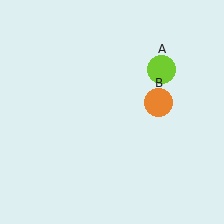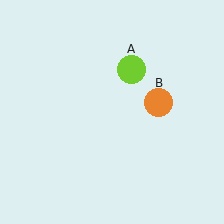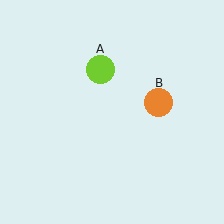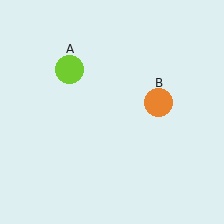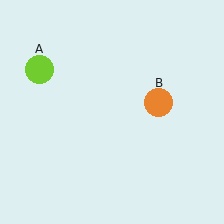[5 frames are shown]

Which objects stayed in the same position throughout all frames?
Orange circle (object B) remained stationary.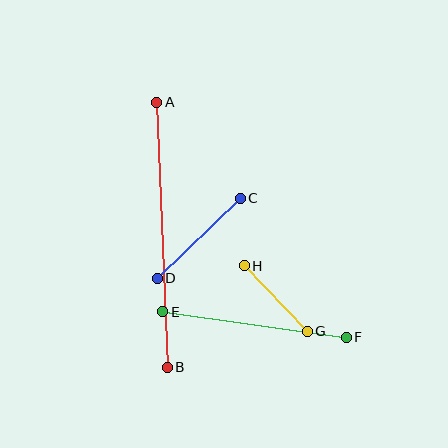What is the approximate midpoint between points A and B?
The midpoint is at approximately (162, 235) pixels.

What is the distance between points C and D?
The distance is approximately 115 pixels.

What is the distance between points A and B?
The distance is approximately 265 pixels.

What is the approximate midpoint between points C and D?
The midpoint is at approximately (199, 238) pixels.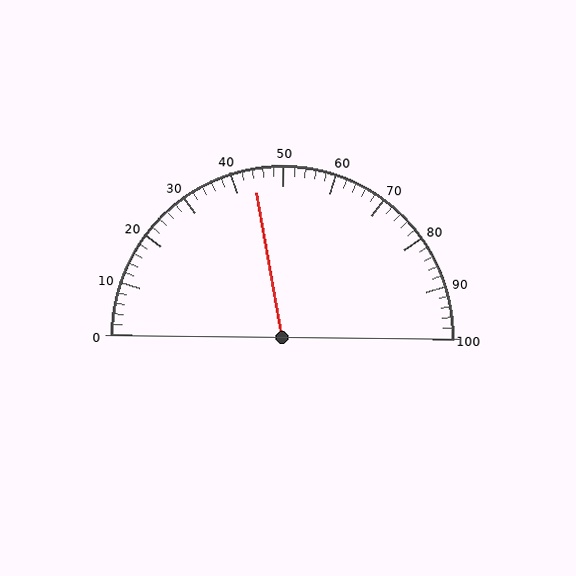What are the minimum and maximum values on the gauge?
The gauge ranges from 0 to 100.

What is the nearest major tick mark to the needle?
The nearest major tick mark is 40.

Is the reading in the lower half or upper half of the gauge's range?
The reading is in the lower half of the range (0 to 100).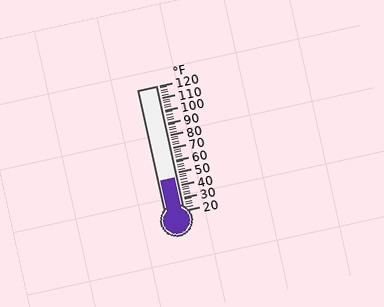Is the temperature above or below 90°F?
The temperature is below 90°F.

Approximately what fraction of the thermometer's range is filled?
The thermometer is filled to approximately 25% of its range.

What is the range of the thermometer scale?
The thermometer scale ranges from 20°F to 120°F.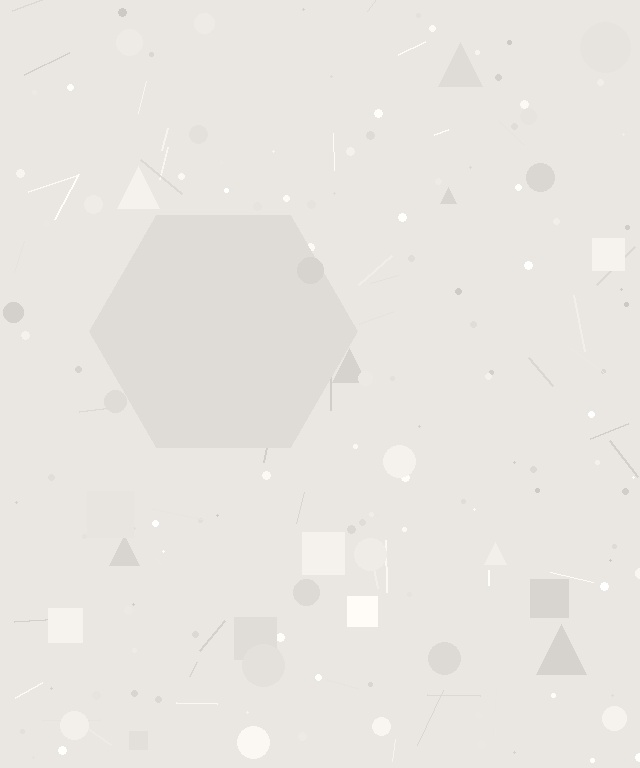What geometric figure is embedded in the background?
A hexagon is embedded in the background.